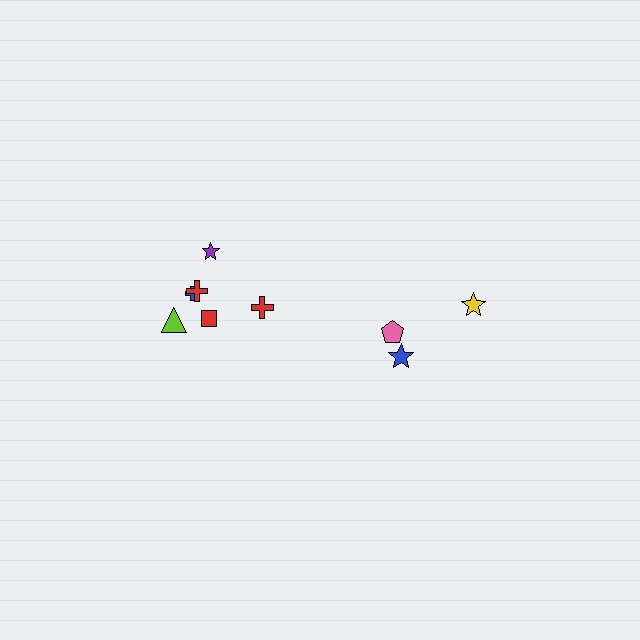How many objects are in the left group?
There are 6 objects.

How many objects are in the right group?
There are 3 objects.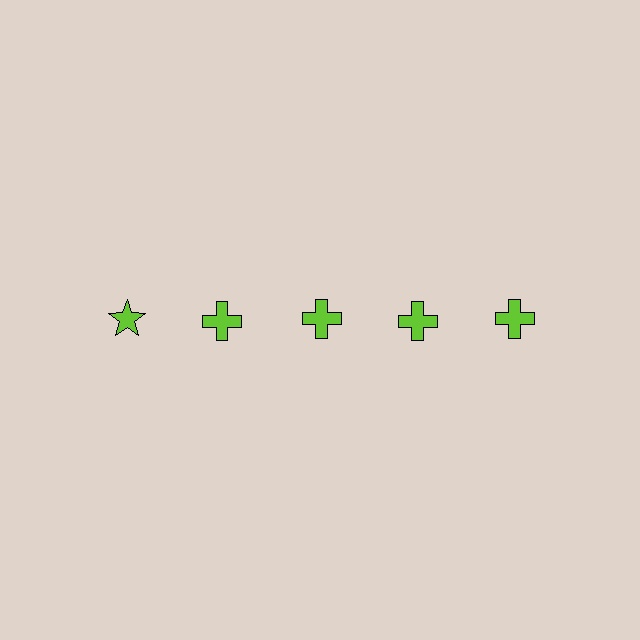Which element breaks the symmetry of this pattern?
The lime star in the top row, leftmost column breaks the symmetry. All other shapes are lime crosses.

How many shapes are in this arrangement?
There are 5 shapes arranged in a grid pattern.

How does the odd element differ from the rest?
It has a different shape: star instead of cross.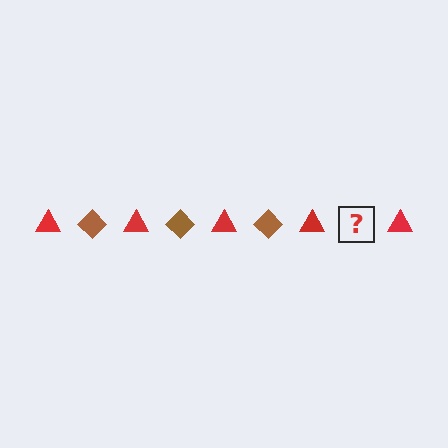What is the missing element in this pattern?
The missing element is a brown diamond.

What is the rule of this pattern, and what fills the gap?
The rule is that the pattern alternates between red triangle and brown diamond. The gap should be filled with a brown diamond.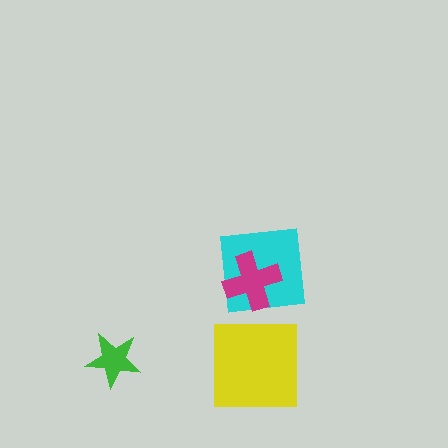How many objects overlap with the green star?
0 objects overlap with the green star.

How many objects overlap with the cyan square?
1 object overlaps with the cyan square.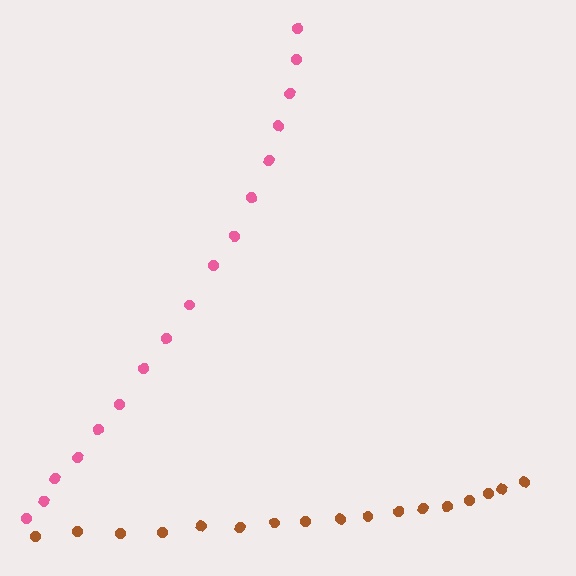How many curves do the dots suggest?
There are 2 distinct paths.